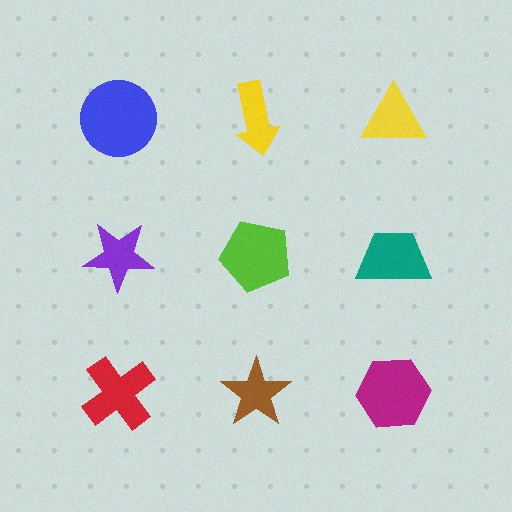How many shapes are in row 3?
3 shapes.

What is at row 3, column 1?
A red cross.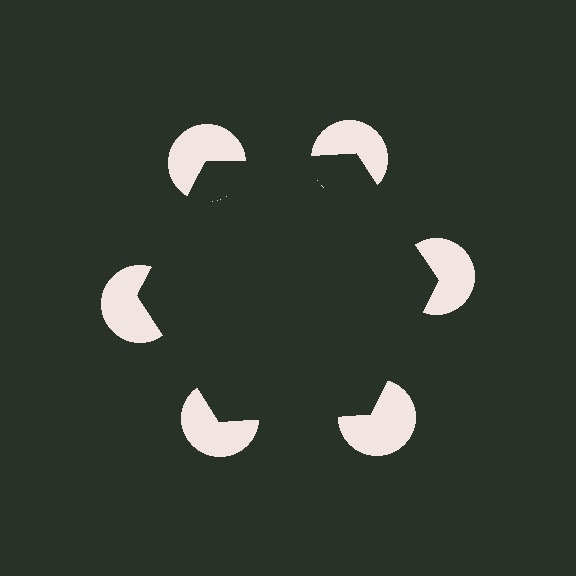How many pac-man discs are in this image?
There are 6 — one at each vertex of the illusory hexagon.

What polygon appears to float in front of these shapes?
An illusory hexagon — its edges are inferred from the aligned wedge cuts in the pac-man discs, not physically drawn.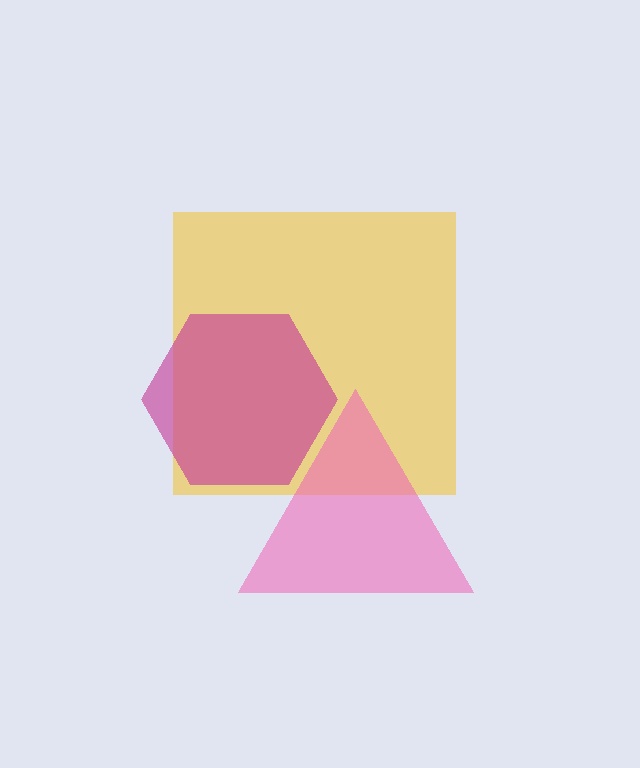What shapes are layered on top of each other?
The layered shapes are: a yellow square, a magenta hexagon, a pink triangle.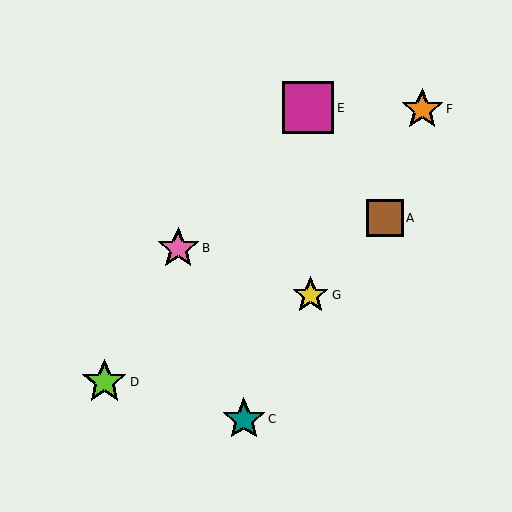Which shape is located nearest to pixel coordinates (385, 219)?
The brown square (labeled A) at (385, 218) is nearest to that location.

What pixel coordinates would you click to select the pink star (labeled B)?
Click at (178, 248) to select the pink star B.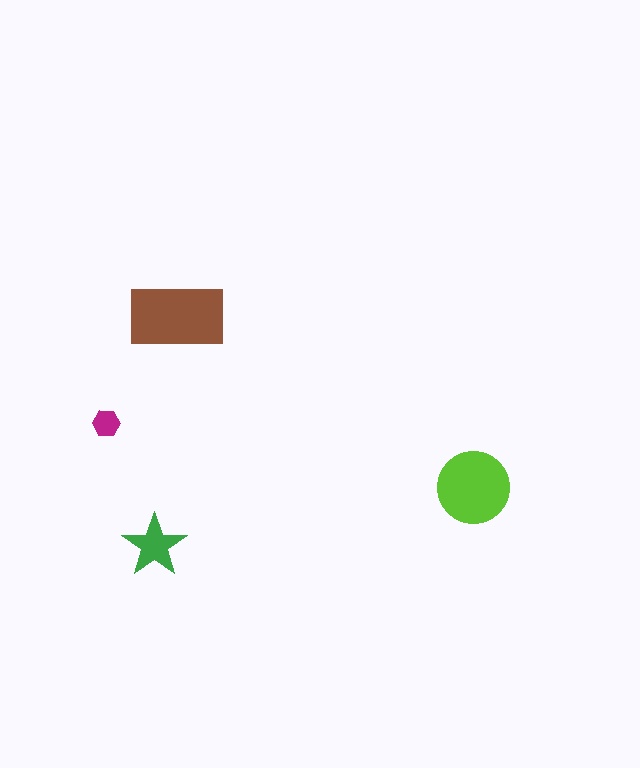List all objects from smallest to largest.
The magenta hexagon, the green star, the lime circle, the brown rectangle.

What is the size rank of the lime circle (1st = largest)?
2nd.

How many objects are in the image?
There are 4 objects in the image.